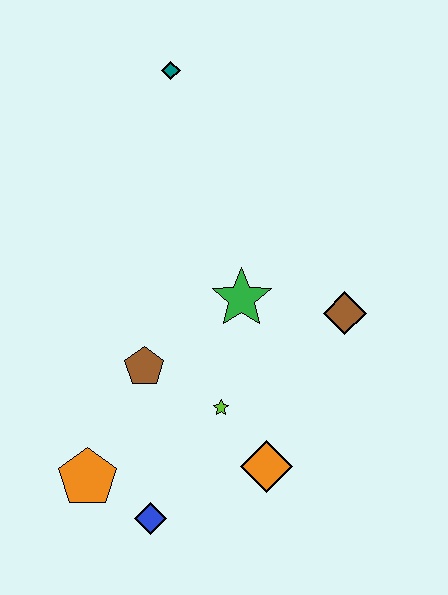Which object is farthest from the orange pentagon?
The teal diamond is farthest from the orange pentagon.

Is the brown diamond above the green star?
No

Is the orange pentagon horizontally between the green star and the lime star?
No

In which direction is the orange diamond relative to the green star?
The orange diamond is below the green star.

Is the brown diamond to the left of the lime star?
No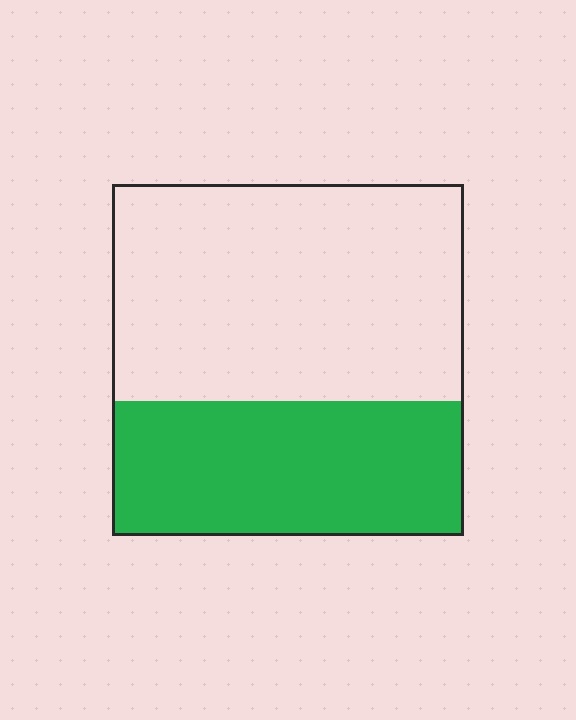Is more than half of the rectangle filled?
No.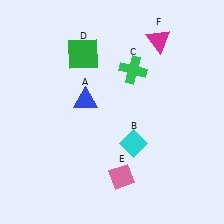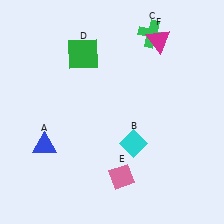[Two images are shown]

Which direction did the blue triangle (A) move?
The blue triangle (A) moved down.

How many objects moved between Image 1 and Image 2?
2 objects moved between the two images.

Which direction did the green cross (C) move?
The green cross (C) moved up.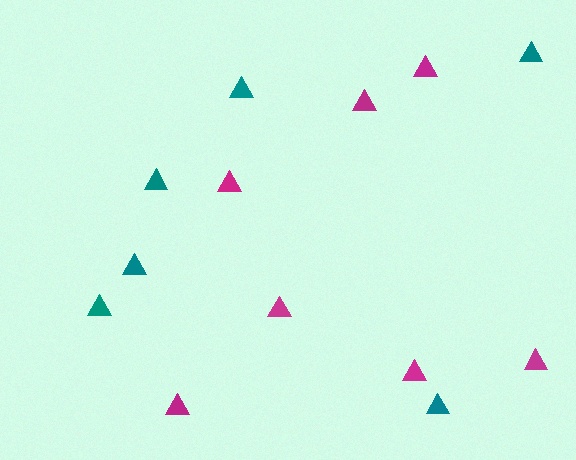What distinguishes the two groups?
There are 2 groups: one group of teal triangles (6) and one group of magenta triangles (7).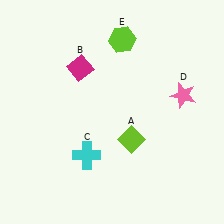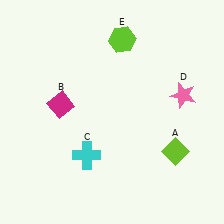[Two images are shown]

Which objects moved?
The objects that moved are: the lime diamond (A), the magenta diamond (B).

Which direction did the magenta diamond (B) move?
The magenta diamond (B) moved down.